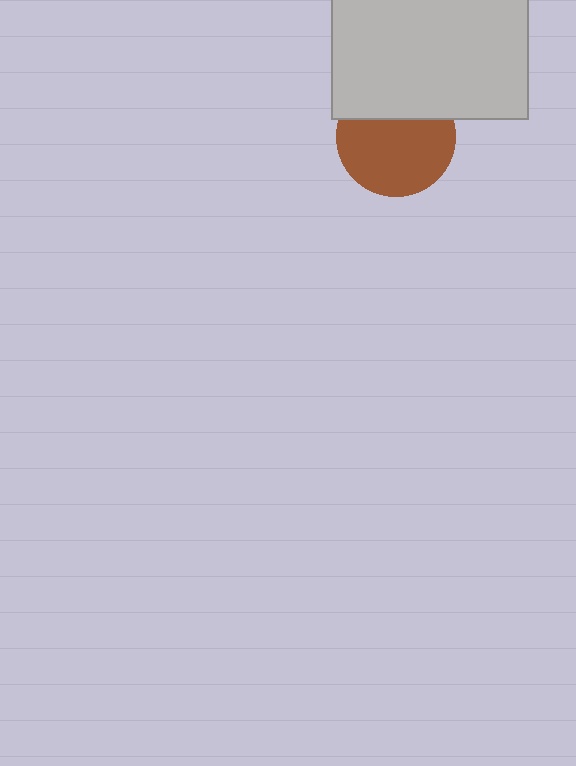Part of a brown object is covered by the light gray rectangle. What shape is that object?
It is a circle.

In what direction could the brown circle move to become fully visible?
The brown circle could move down. That would shift it out from behind the light gray rectangle entirely.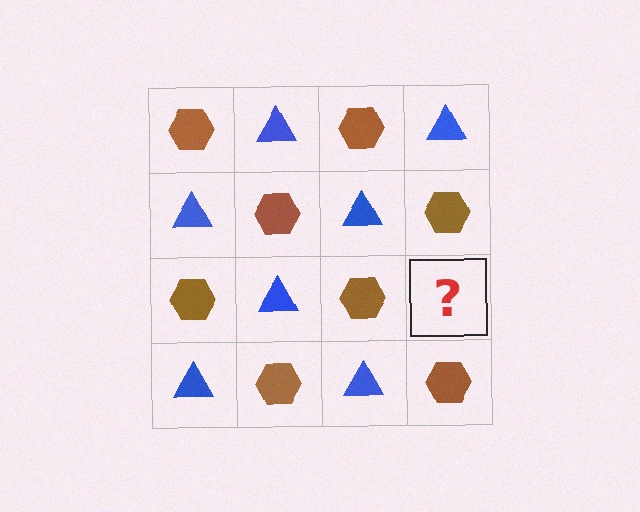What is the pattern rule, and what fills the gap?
The rule is that it alternates brown hexagon and blue triangle in a checkerboard pattern. The gap should be filled with a blue triangle.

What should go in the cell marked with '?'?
The missing cell should contain a blue triangle.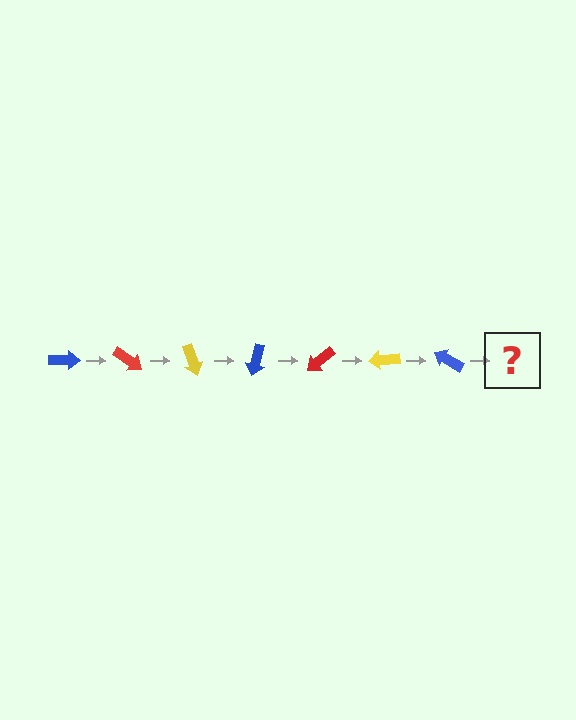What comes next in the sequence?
The next element should be a red arrow, rotated 245 degrees from the start.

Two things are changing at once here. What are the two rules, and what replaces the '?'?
The two rules are that it rotates 35 degrees each step and the color cycles through blue, red, and yellow. The '?' should be a red arrow, rotated 245 degrees from the start.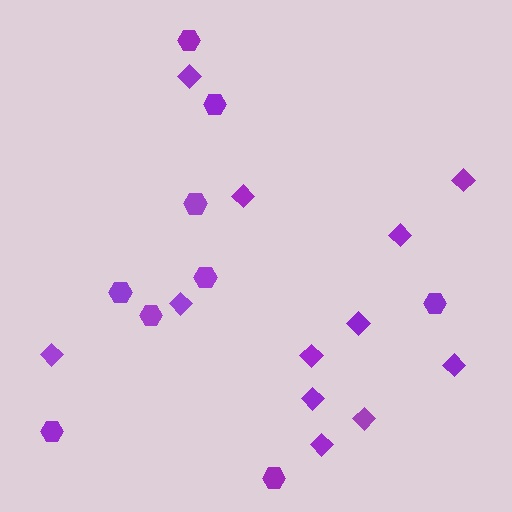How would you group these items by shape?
There are 2 groups: one group of hexagons (9) and one group of diamonds (12).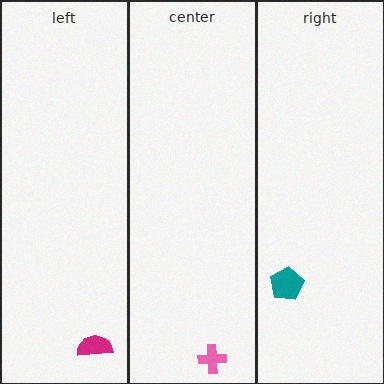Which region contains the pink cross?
The center region.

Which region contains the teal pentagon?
The right region.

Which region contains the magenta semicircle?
The left region.